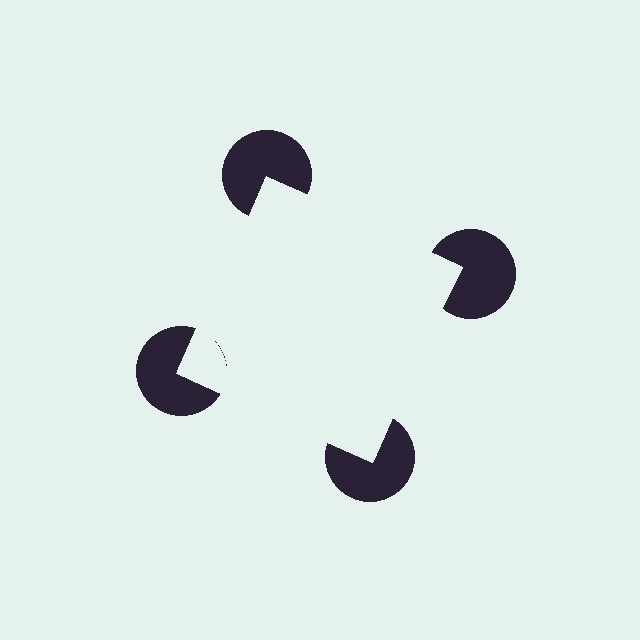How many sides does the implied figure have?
4 sides.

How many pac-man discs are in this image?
There are 4 — one at each vertex of the illusory square.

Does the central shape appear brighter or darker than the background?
It typically appears slightly brighter than the background, even though no actual brightness change is drawn.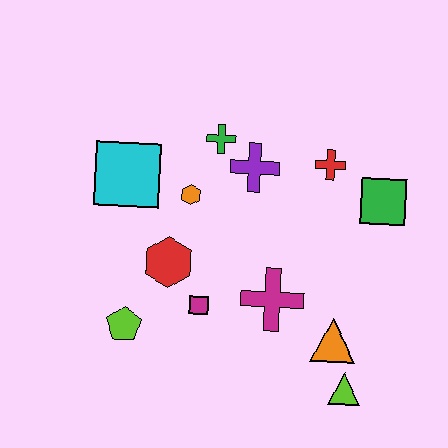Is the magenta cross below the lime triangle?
No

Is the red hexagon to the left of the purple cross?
Yes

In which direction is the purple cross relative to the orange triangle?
The purple cross is above the orange triangle.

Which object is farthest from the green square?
The lime pentagon is farthest from the green square.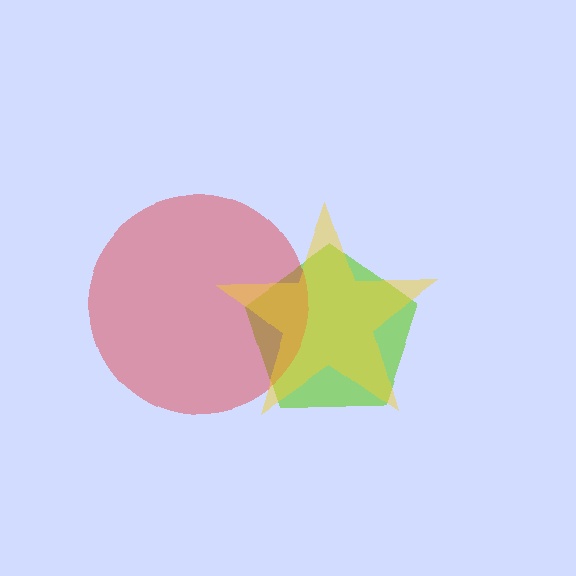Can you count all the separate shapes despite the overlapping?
Yes, there are 3 separate shapes.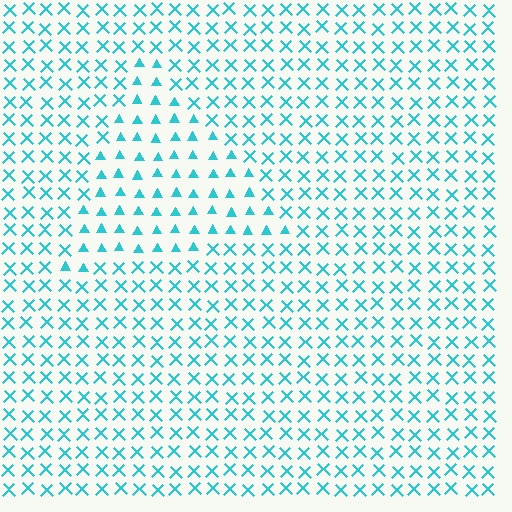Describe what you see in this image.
The image is filled with small cyan elements arranged in a uniform grid. A triangle-shaped region contains triangles, while the surrounding area contains X marks. The boundary is defined purely by the change in element shape.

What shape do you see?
I see a triangle.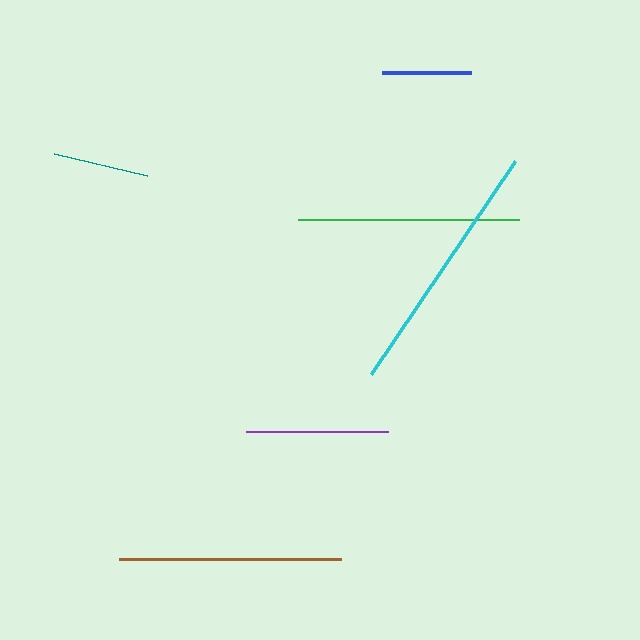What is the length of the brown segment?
The brown segment is approximately 222 pixels long.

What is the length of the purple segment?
The purple segment is approximately 142 pixels long.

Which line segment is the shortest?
The blue line is the shortest at approximately 89 pixels.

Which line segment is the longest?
The cyan line is the longest at approximately 257 pixels.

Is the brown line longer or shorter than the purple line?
The brown line is longer than the purple line.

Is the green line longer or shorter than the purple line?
The green line is longer than the purple line.